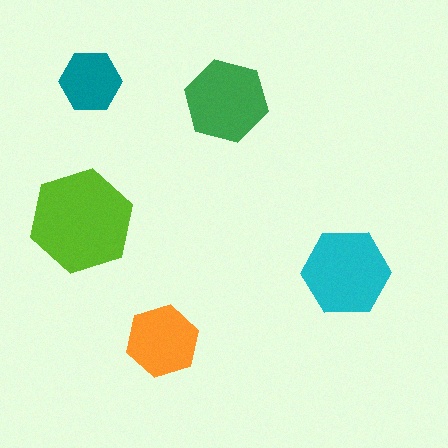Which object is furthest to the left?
The lime hexagon is leftmost.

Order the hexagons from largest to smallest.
the lime one, the cyan one, the green one, the orange one, the teal one.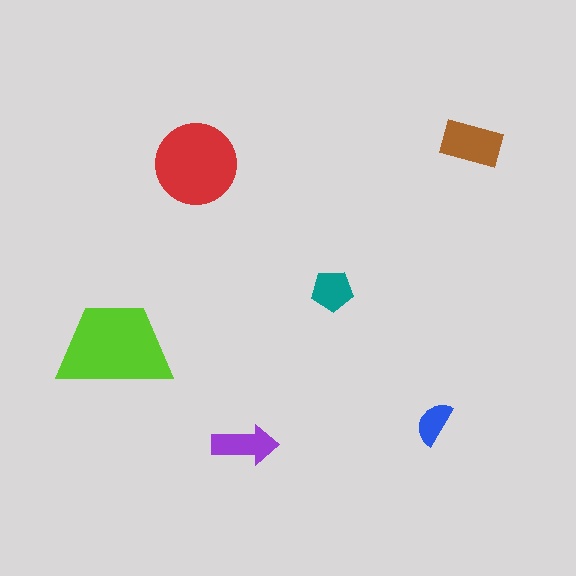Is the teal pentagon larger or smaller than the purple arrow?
Smaller.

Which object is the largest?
The lime trapezoid.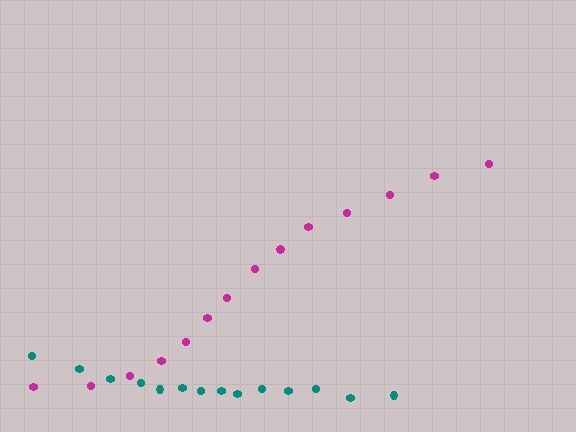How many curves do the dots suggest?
There are 2 distinct paths.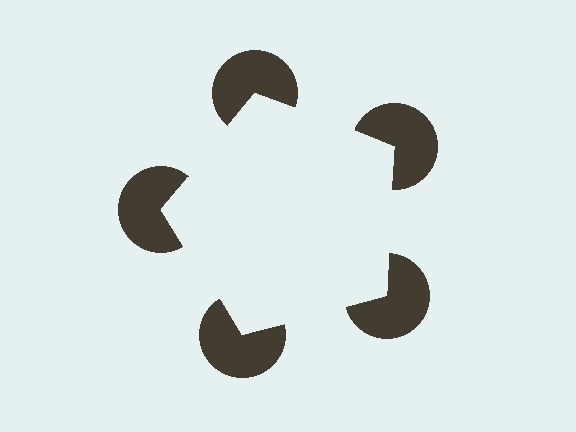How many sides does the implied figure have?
5 sides.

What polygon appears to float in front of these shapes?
An illusory pentagon — its edges are inferred from the aligned wedge cuts in the pac-man discs, not physically drawn.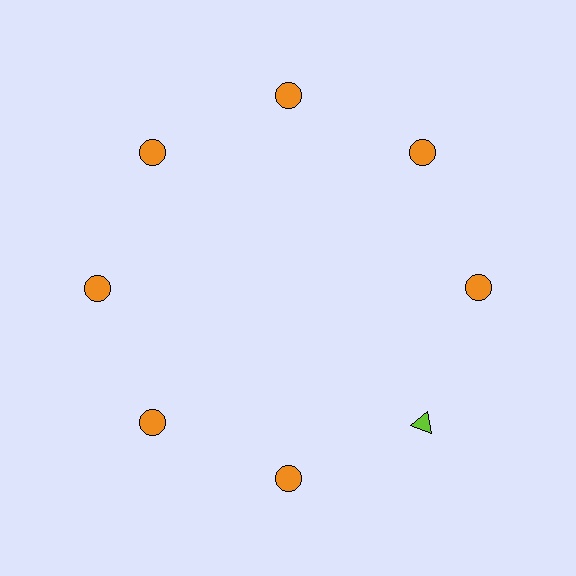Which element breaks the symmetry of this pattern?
The lime triangle at roughly the 4 o'clock position breaks the symmetry. All other shapes are orange circles.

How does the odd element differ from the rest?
It differs in both color (lime instead of orange) and shape (triangle instead of circle).